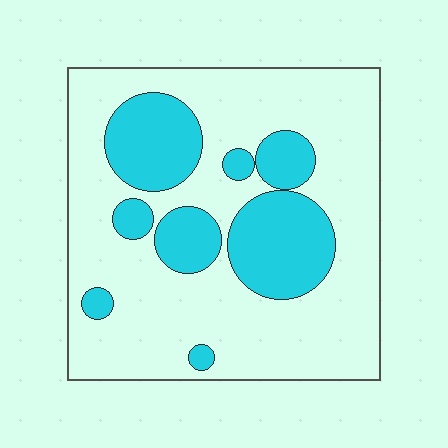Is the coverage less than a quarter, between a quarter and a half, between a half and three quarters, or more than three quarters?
Between a quarter and a half.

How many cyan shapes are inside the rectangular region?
8.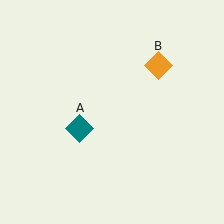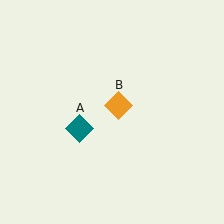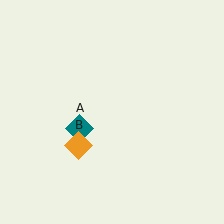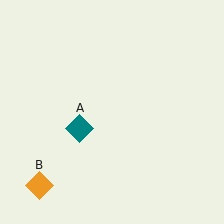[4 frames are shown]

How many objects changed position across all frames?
1 object changed position: orange diamond (object B).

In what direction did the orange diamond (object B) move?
The orange diamond (object B) moved down and to the left.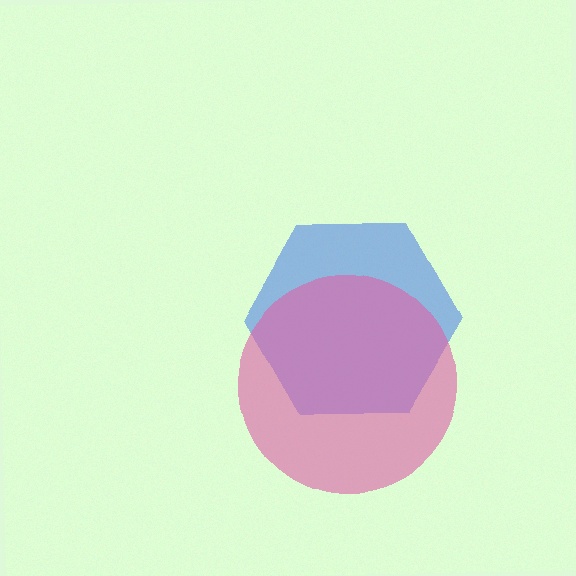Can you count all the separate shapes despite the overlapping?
Yes, there are 2 separate shapes.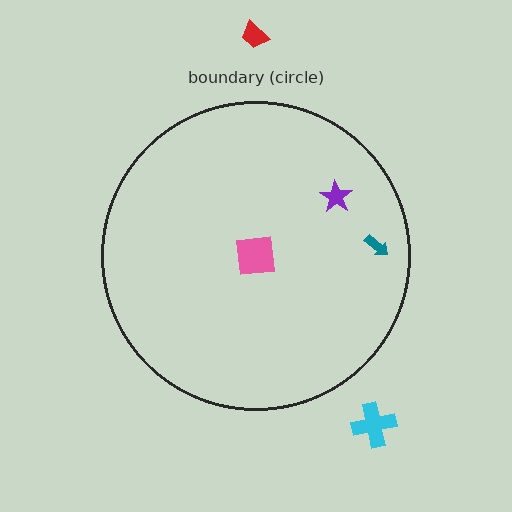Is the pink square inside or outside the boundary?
Inside.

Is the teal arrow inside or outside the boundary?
Inside.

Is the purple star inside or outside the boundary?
Inside.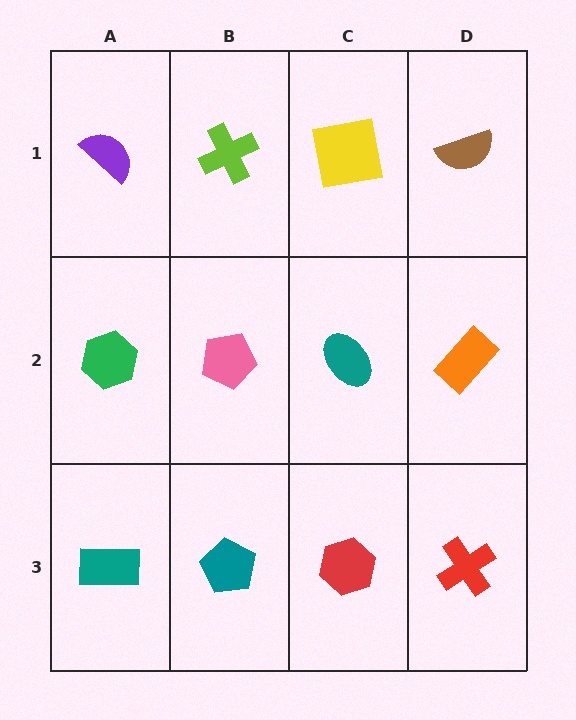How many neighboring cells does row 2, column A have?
3.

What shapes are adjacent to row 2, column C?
A yellow square (row 1, column C), a red hexagon (row 3, column C), a pink pentagon (row 2, column B), an orange rectangle (row 2, column D).